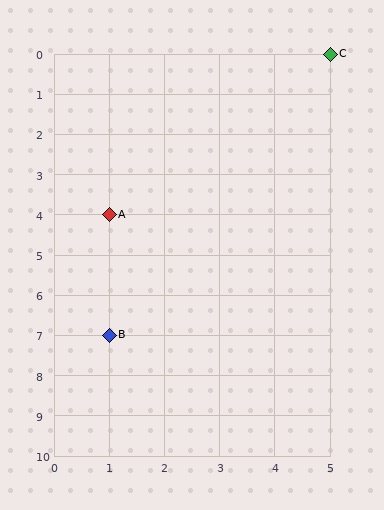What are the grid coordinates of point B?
Point B is at grid coordinates (1, 7).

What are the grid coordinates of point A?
Point A is at grid coordinates (1, 4).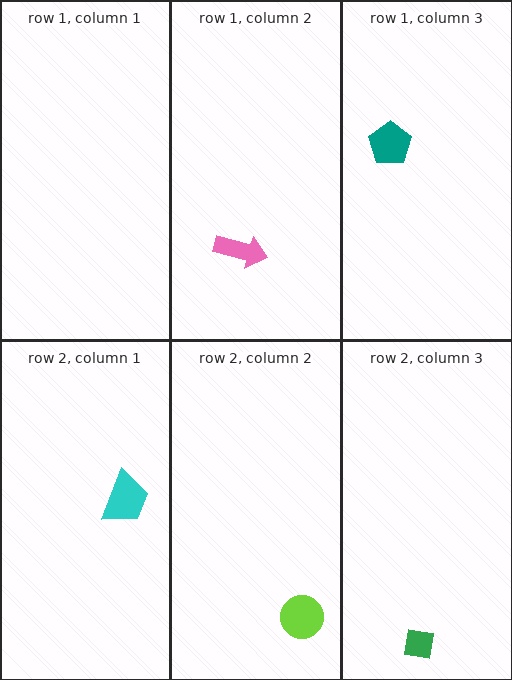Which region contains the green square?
The row 2, column 3 region.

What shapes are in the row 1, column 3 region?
The teal pentagon.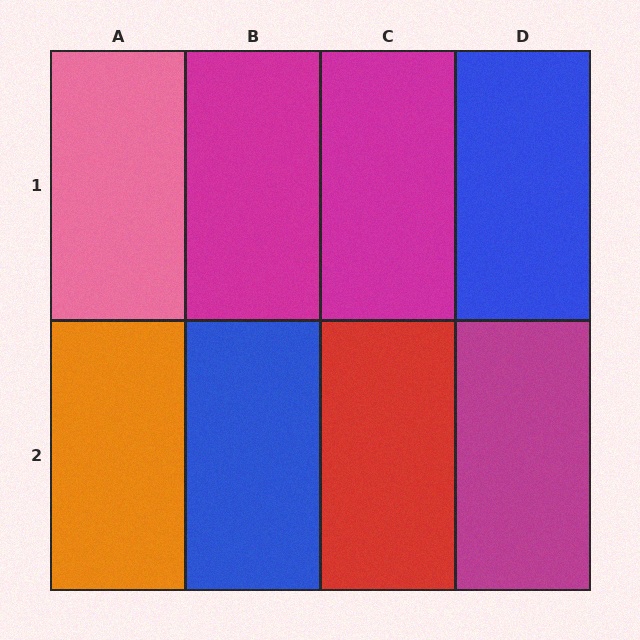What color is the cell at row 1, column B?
Magenta.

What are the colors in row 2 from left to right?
Orange, blue, red, magenta.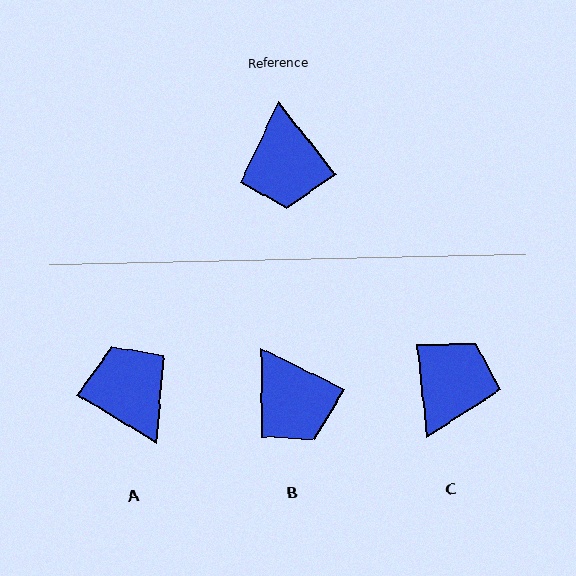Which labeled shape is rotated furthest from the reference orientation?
A, about 160 degrees away.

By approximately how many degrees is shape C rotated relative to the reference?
Approximately 148 degrees counter-clockwise.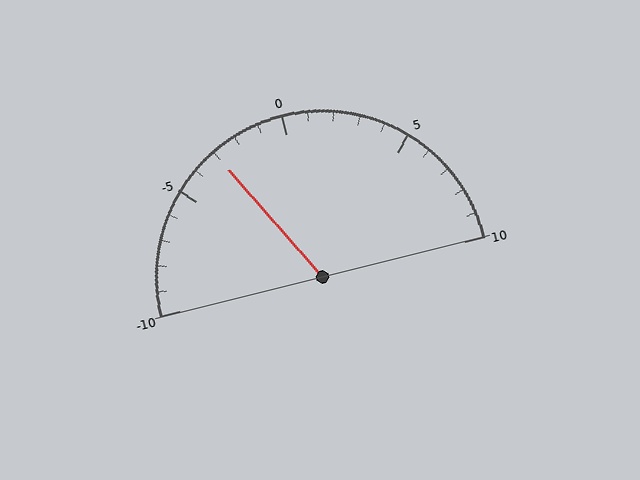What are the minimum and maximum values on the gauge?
The gauge ranges from -10 to 10.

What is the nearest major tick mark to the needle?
The nearest major tick mark is -5.